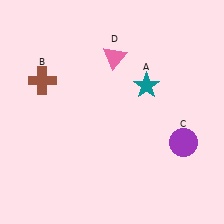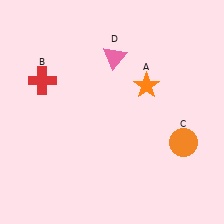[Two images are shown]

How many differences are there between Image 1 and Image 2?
There are 3 differences between the two images.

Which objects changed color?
A changed from teal to orange. B changed from brown to red. C changed from purple to orange.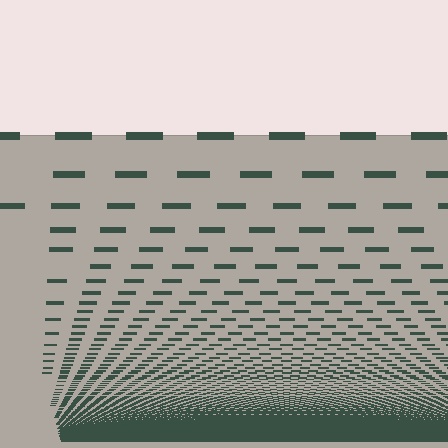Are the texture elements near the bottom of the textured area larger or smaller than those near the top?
Smaller. The gradient is inverted — elements near the bottom are smaller and denser.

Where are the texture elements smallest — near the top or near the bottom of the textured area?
Near the bottom.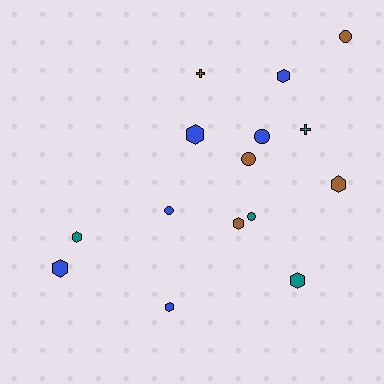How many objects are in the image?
There are 15 objects.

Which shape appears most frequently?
Hexagon, with 8 objects.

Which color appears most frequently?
Blue, with 6 objects.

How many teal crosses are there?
There is 1 teal cross.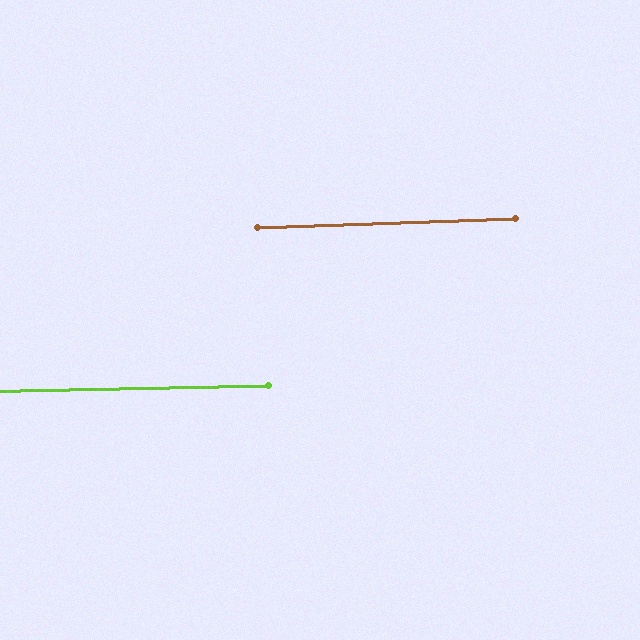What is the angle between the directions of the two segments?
Approximately 1 degree.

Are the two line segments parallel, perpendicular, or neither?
Parallel — their directions differ by only 1.0°.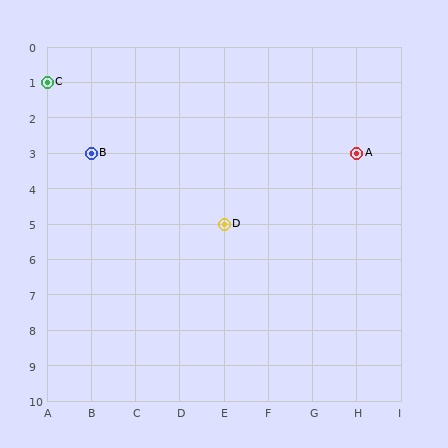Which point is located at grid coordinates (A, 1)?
Point C is at (A, 1).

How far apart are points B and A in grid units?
Points B and A are 6 columns apart.